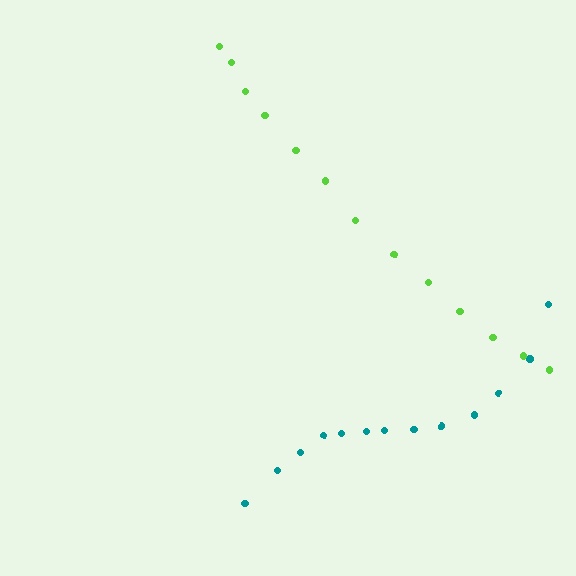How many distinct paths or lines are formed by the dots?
There are 2 distinct paths.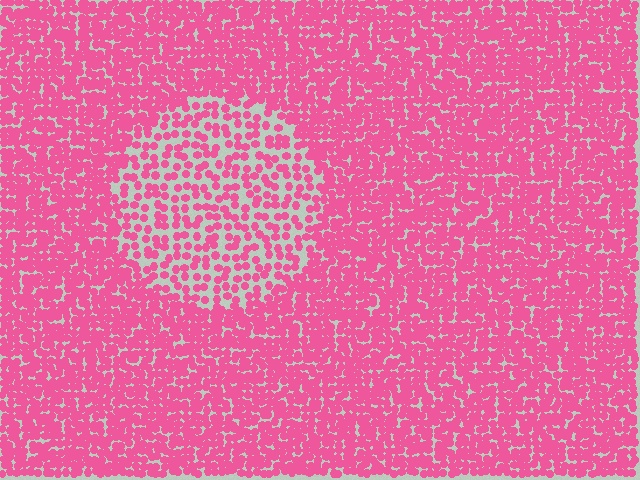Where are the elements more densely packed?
The elements are more densely packed outside the circle boundary.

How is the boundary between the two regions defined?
The boundary is defined by a change in element density (approximately 2.1x ratio). All elements are the same color, size, and shape.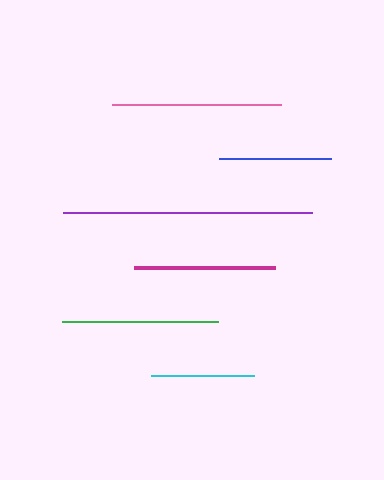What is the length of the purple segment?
The purple segment is approximately 250 pixels long.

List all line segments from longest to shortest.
From longest to shortest: purple, pink, green, magenta, blue, cyan.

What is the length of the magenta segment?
The magenta segment is approximately 141 pixels long.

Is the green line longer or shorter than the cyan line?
The green line is longer than the cyan line.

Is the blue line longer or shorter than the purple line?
The purple line is longer than the blue line.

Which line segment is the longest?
The purple line is the longest at approximately 250 pixels.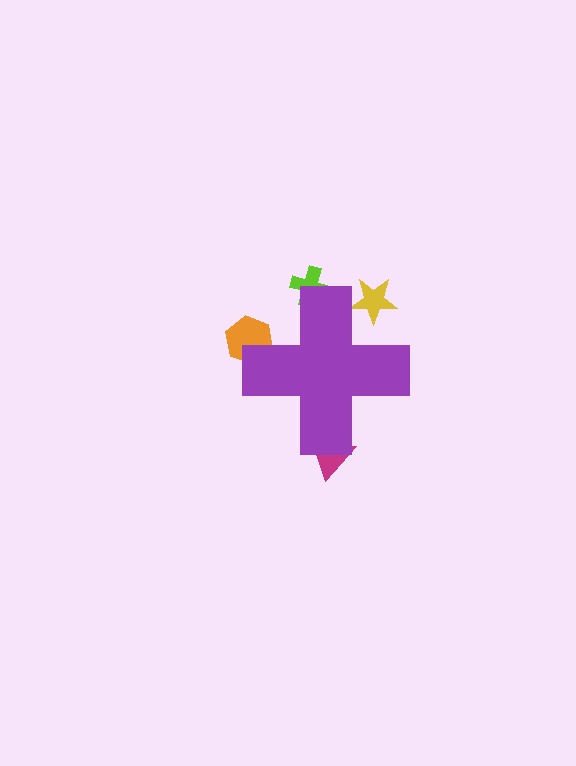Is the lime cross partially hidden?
Yes, the lime cross is partially hidden behind the purple cross.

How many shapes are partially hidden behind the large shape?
4 shapes are partially hidden.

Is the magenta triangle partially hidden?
Yes, the magenta triangle is partially hidden behind the purple cross.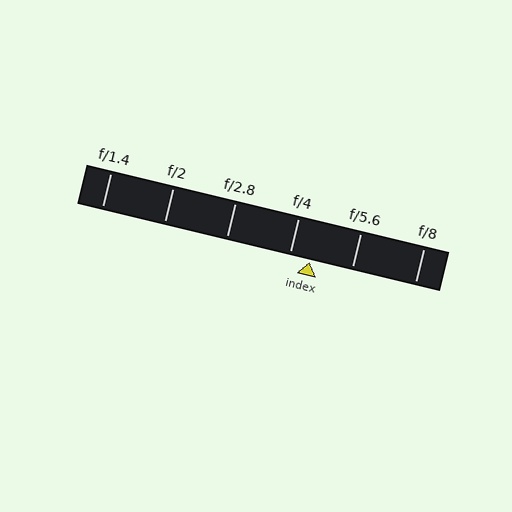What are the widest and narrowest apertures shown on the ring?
The widest aperture shown is f/1.4 and the narrowest is f/8.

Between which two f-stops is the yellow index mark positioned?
The index mark is between f/4 and f/5.6.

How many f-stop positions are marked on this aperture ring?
There are 6 f-stop positions marked.